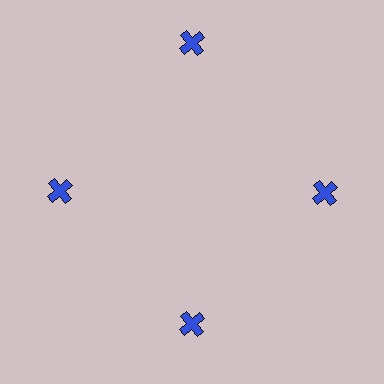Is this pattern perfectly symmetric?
No. The 4 blue crosses are arranged in a ring, but one element near the 12 o'clock position is pushed outward from the center, breaking the 4-fold rotational symmetry.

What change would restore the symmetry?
The symmetry would be restored by moving it inward, back onto the ring so that all 4 crosses sit at equal angles and equal distance from the center.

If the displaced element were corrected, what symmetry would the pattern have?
It would have 4-fold rotational symmetry — the pattern would map onto itself every 90 degrees.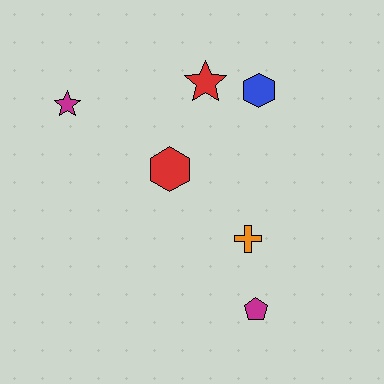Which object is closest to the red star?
The blue hexagon is closest to the red star.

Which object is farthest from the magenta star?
The magenta pentagon is farthest from the magenta star.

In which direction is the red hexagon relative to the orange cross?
The red hexagon is to the left of the orange cross.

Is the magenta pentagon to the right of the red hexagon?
Yes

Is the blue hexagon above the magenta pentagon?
Yes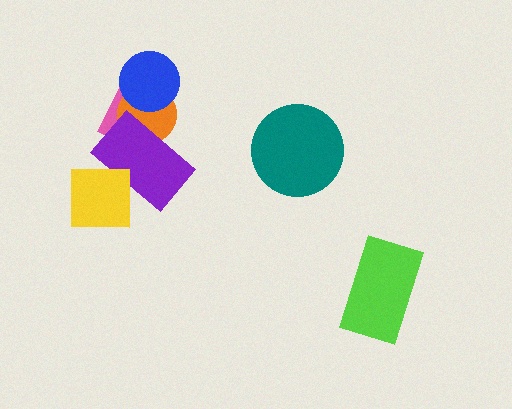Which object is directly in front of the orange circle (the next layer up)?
The blue circle is directly in front of the orange circle.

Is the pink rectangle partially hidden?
Yes, it is partially covered by another shape.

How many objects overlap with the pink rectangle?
3 objects overlap with the pink rectangle.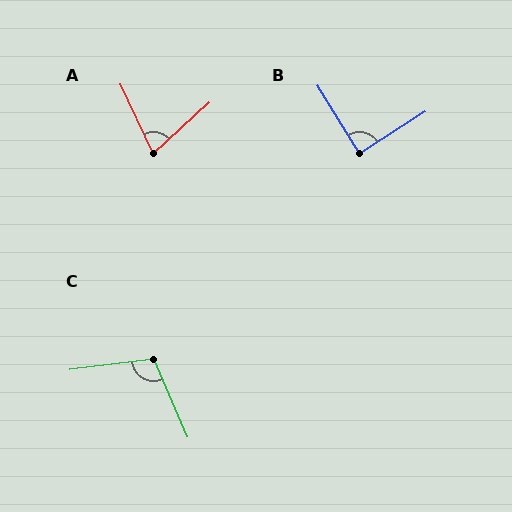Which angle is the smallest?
A, at approximately 73 degrees.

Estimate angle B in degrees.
Approximately 89 degrees.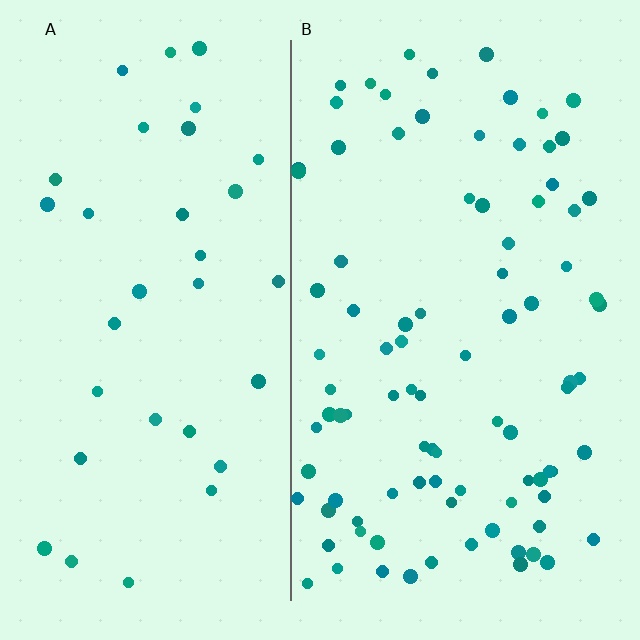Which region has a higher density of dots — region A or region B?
B (the right).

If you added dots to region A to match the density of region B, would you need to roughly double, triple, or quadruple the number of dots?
Approximately triple.